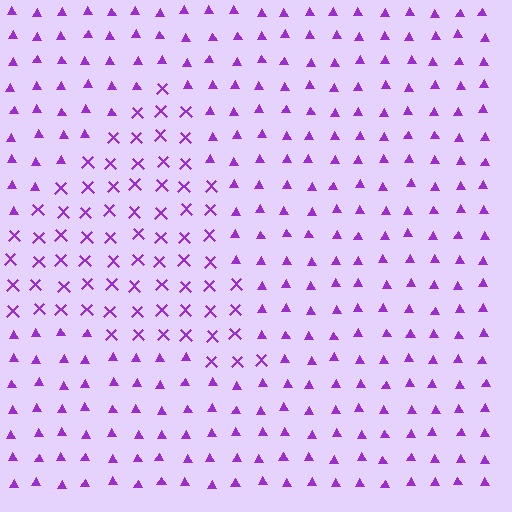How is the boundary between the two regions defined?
The boundary is defined by a change in element shape: X marks inside vs. triangles outside. All elements share the same color and spacing.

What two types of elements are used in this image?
The image uses X marks inside the triangle region and triangles outside it.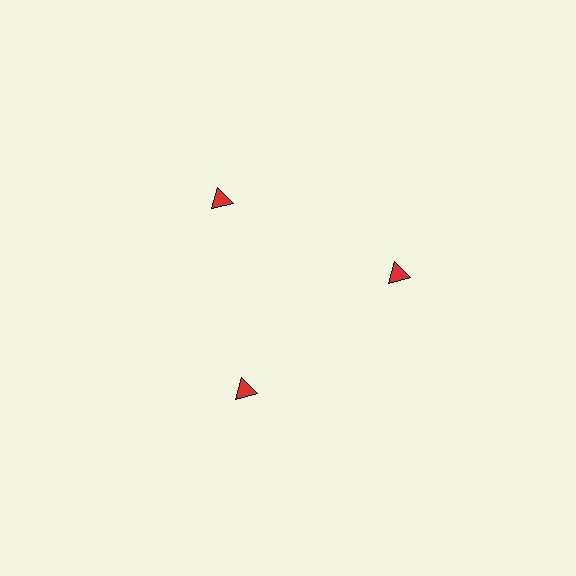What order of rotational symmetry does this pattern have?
This pattern has 3-fold rotational symmetry.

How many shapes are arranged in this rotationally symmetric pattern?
There are 3 shapes, arranged in 3 groups of 1.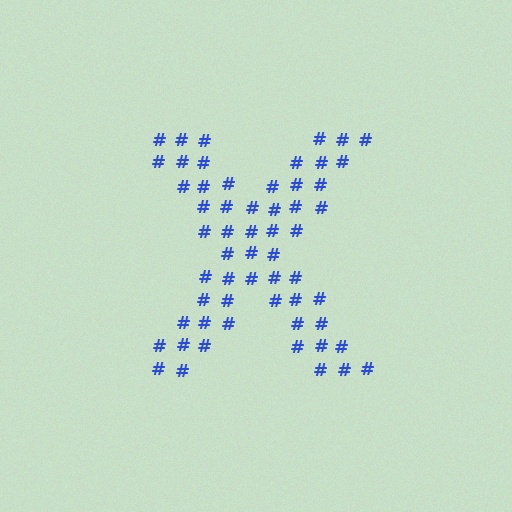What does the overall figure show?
The overall figure shows the letter X.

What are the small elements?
The small elements are hash symbols.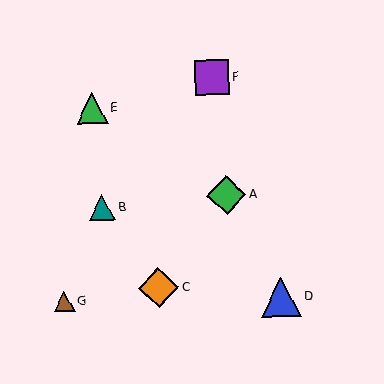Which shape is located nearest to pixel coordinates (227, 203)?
The green diamond (labeled A) at (226, 195) is nearest to that location.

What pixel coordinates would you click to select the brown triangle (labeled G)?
Click at (64, 302) to select the brown triangle G.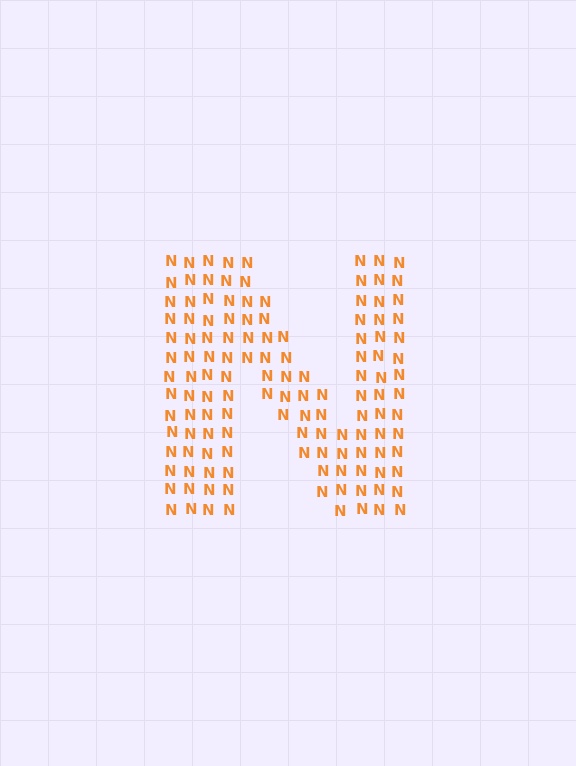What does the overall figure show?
The overall figure shows the letter N.